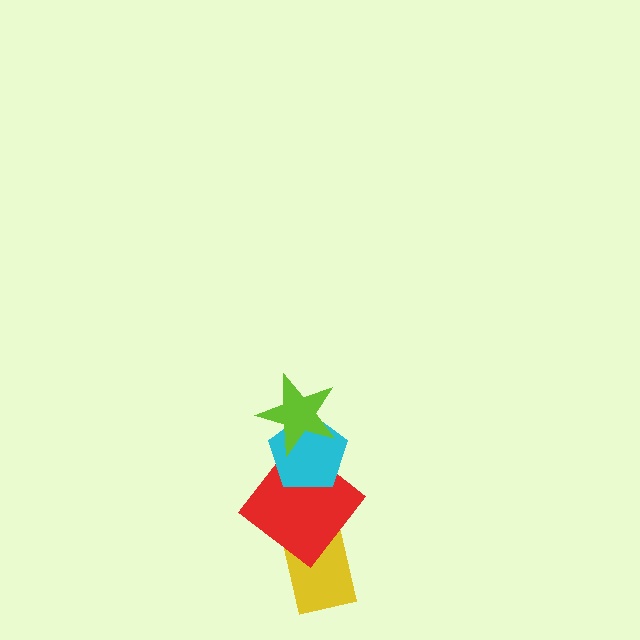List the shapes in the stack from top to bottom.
From top to bottom: the lime star, the cyan pentagon, the red diamond, the yellow rectangle.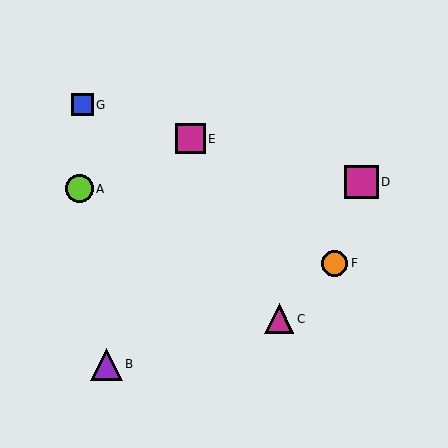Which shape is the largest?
The magenta square (labeled D) is the largest.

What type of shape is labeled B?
Shape B is a purple triangle.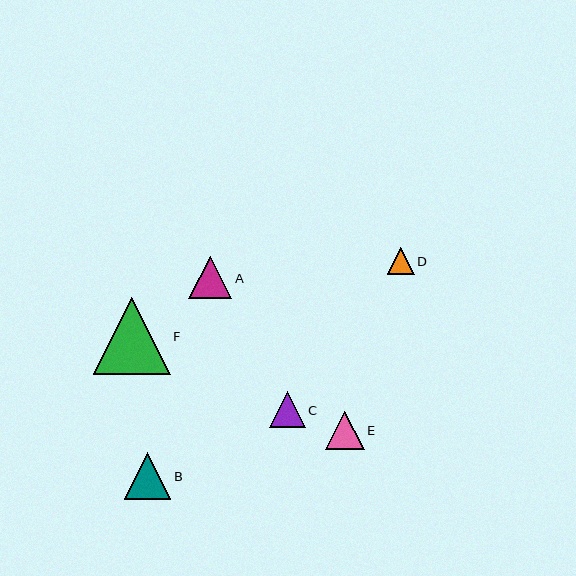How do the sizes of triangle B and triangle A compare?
Triangle B and triangle A are approximately the same size.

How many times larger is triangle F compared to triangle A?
Triangle F is approximately 1.8 times the size of triangle A.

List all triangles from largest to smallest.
From largest to smallest: F, B, A, E, C, D.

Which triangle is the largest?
Triangle F is the largest with a size of approximately 77 pixels.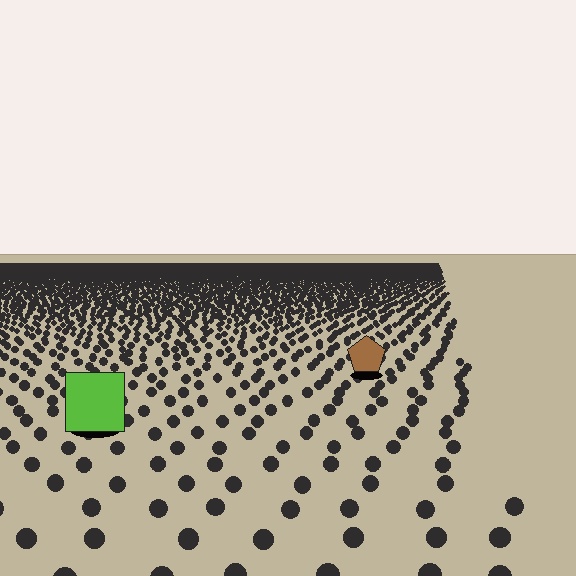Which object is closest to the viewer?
The lime square is closest. The texture marks near it are larger and more spread out.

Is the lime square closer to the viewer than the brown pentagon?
Yes. The lime square is closer — you can tell from the texture gradient: the ground texture is coarser near it.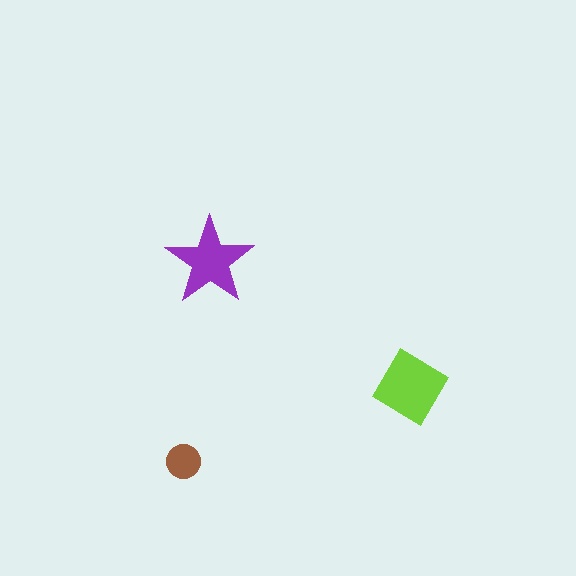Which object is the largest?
The lime diamond.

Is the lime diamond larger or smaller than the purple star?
Larger.